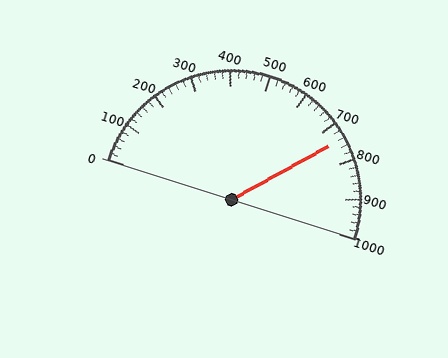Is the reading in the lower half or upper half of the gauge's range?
The reading is in the upper half of the range (0 to 1000).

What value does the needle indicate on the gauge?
The needle indicates approximately 740.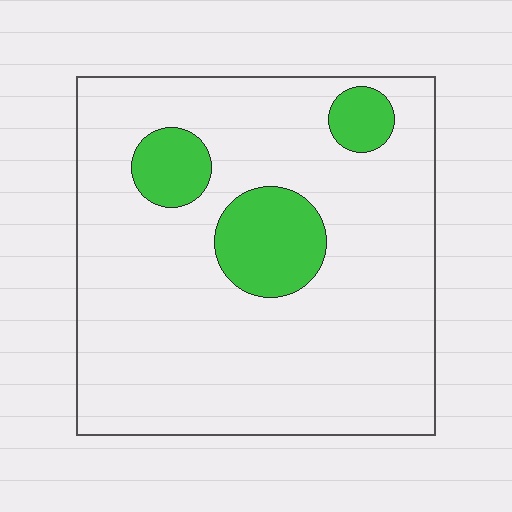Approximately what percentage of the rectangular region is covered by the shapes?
Approximately 15%.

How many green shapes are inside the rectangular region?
3.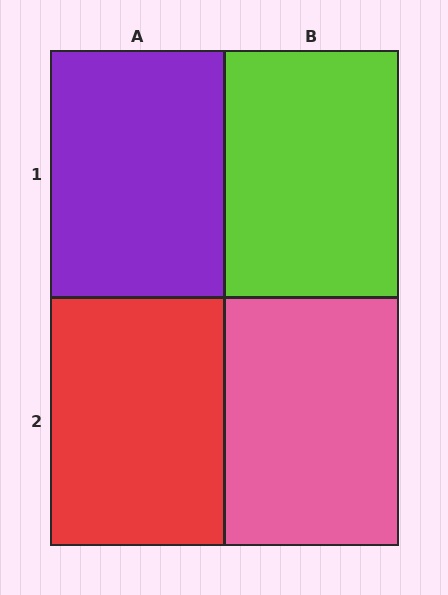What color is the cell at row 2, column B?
Pink.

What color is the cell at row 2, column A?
Red.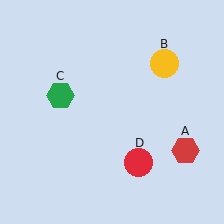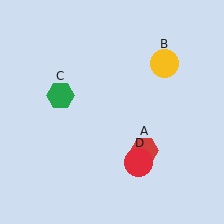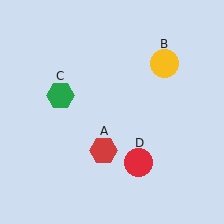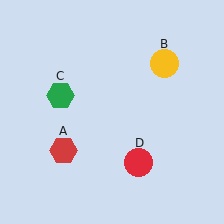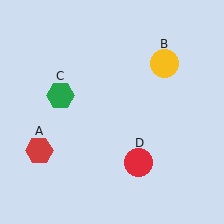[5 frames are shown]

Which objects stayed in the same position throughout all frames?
Yellow circle (object B) and green hexagon (object C) and red circle (object D) remained stationary.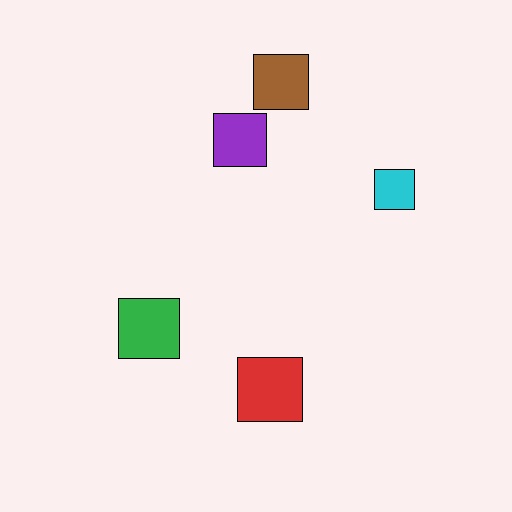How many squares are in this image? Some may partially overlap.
There are 5 squares.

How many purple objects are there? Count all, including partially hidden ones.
There is 1 purple object.